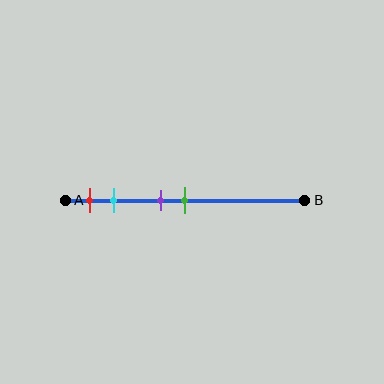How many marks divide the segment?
There are 4 marks dividing the segment.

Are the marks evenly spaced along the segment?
No, the marks are not evenly spaced.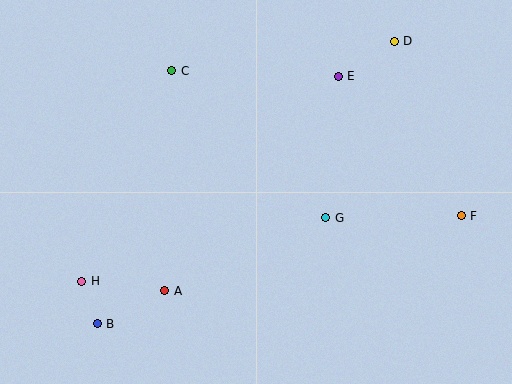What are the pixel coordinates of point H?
Point H is at (82, 281).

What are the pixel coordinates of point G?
Point G is at (326, 218).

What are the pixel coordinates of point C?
Point C is at (172, 71).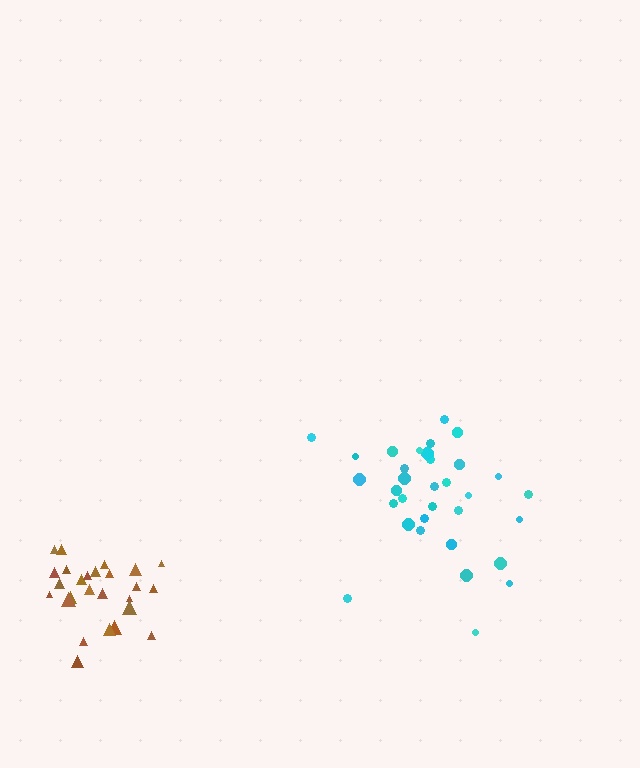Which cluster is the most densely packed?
Brown.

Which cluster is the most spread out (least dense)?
Cyan.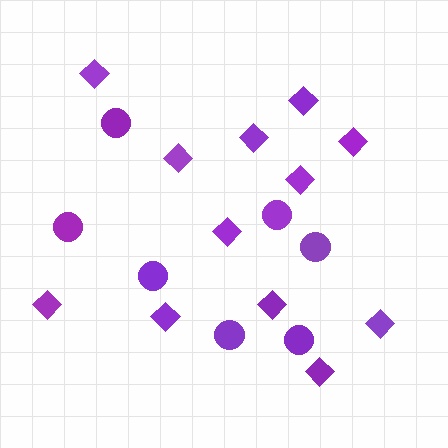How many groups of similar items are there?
There are 2 groups: one group of diamonds (12) and one group of circles (7).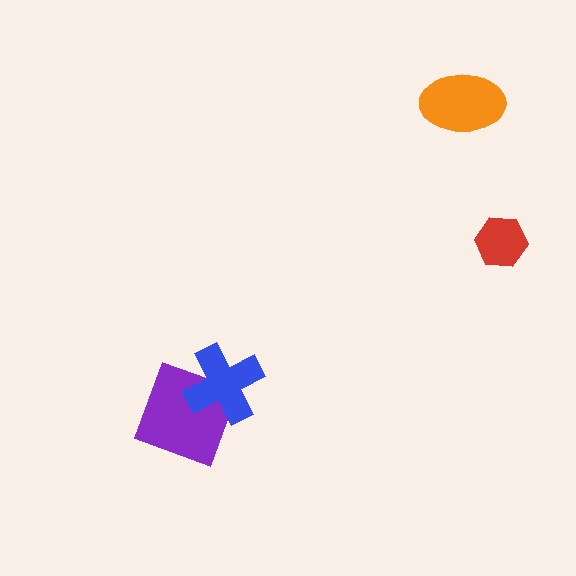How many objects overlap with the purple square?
1 object overlaps with the purple square.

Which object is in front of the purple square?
The blue cross is in front of the purple square.